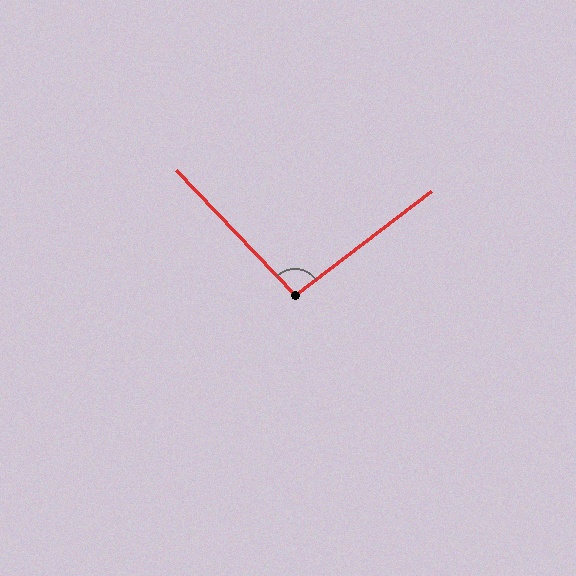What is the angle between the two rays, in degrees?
Approximately 96 degrees.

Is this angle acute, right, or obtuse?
It is obtuse.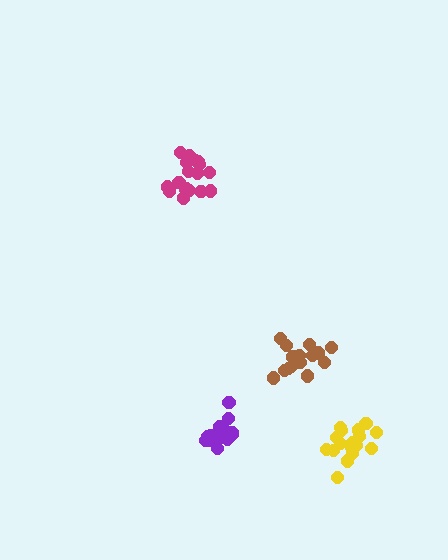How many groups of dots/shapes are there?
There are 4 groups.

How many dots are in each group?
Group 1: 18 dots, Group 2: 18 dots, Group 3: 16 dots, Group 4: 14 dots (66 total).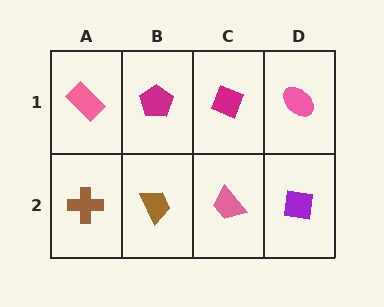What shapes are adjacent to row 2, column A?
A pink rectangle (row 1, column A), a brown trapezoid (row 2, column B).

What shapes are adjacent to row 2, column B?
A magenta pentagon (row 1, column B), a brown cross (row 2, column A), a pink trapezoid (row 2, column C).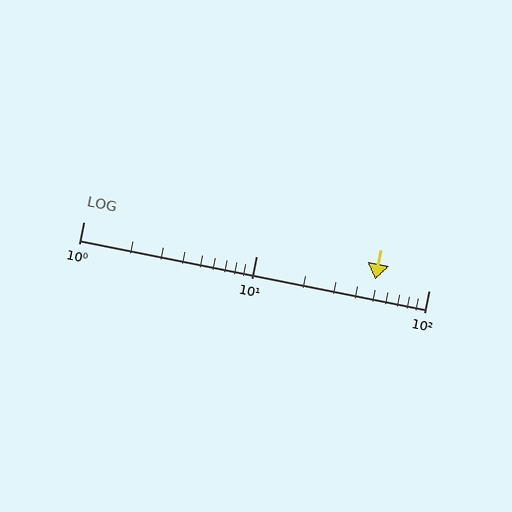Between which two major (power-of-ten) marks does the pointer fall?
The pointer is between 10 and 100.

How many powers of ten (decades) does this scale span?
The scale spans 2 decades, from 1 to 100.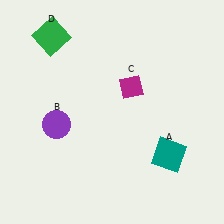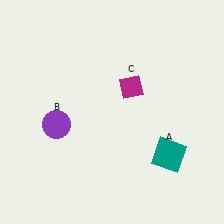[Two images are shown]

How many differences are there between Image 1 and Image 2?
There is 1 difference between the two images.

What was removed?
The green square (D) was removed in Image 2.